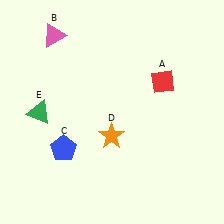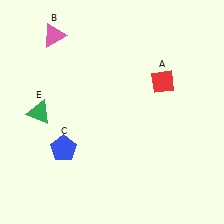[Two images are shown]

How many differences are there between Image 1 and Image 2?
There is 1 difference between the two images.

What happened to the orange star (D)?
The orange star (D) was removed in Image 2. It was in the bottom-left area of Image 1.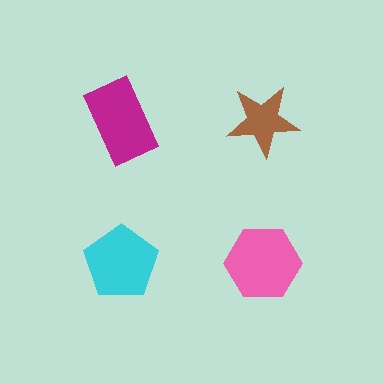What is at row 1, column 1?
A magenta rectangle.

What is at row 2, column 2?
A pink hexagon.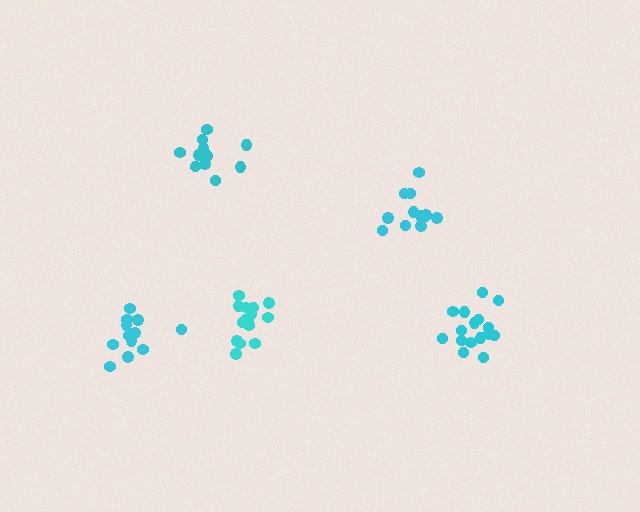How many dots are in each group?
Group 1: 12 dots, Group 2: 16 dots, Group 3: 12 dots, Group 4: 15 dots, Group 5: 14 dots (69 total).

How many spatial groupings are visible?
There are 5 spatial groupings.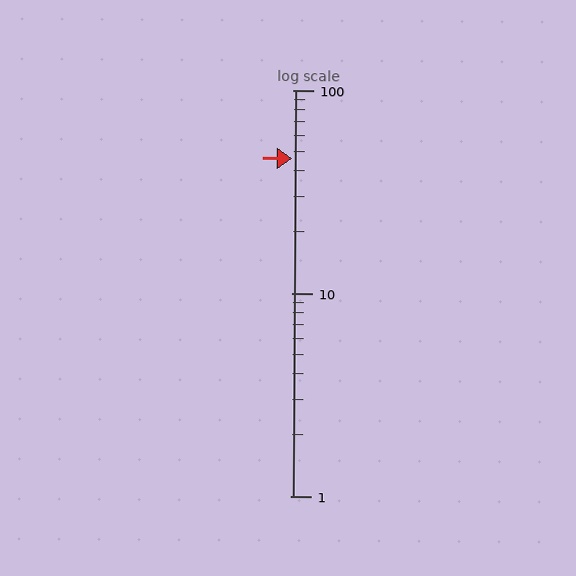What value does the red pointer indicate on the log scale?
The pointer indicates approximately 46.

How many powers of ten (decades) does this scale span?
The scale spans 2 decades, from 1 to 100.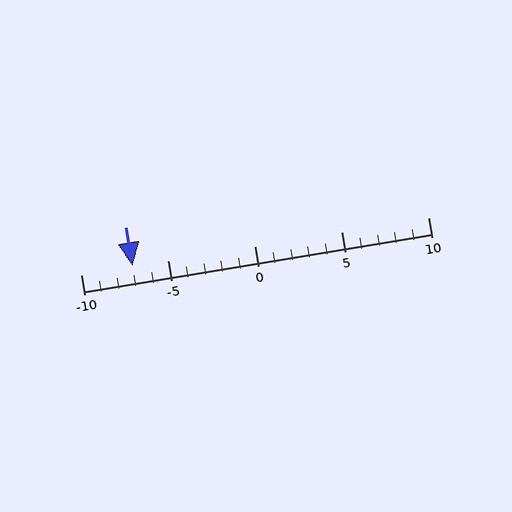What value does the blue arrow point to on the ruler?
The blue arrow points to approximately -7.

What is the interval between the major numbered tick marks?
The major tick marks are spaced 5 units apart.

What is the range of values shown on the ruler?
The ruler shows values from -10 to 10.